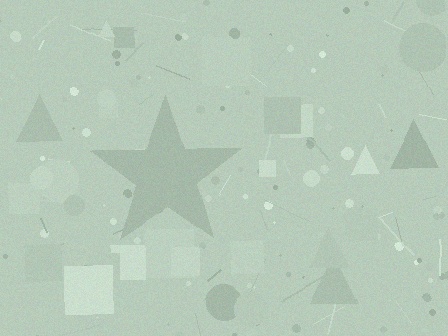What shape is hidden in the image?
A star is hidden in the image.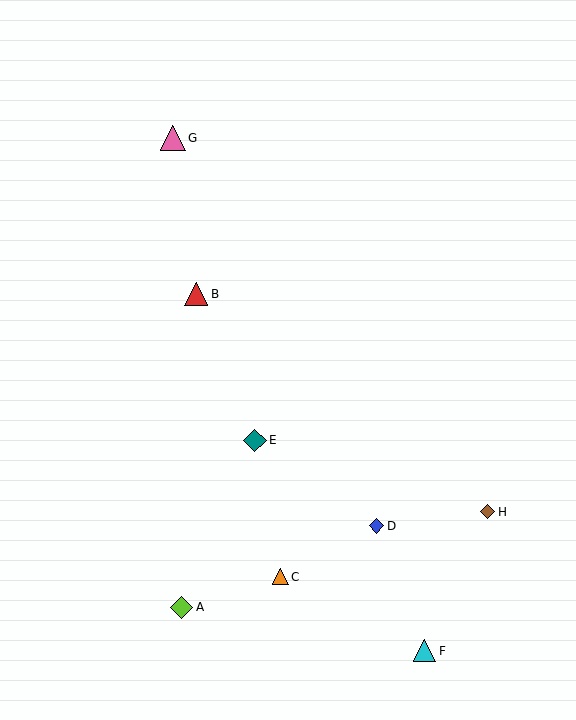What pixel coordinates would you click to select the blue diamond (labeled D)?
Click at (377, 526) to select the blue diamond D.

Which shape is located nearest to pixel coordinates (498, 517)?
The brown diamond (labeled H) at (488, 512) is nearest to that location.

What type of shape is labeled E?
Shape E is a teal diamond.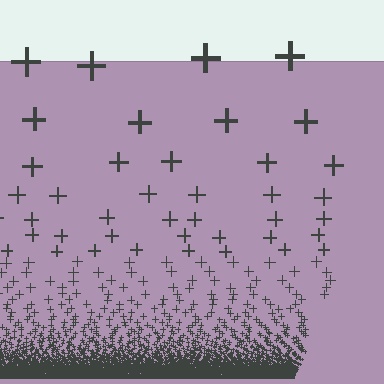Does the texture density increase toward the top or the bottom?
Density increases toward the bottom.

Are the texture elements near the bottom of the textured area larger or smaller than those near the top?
Smaller. The gradient is inverted — elements near the bottom are smaller and denser.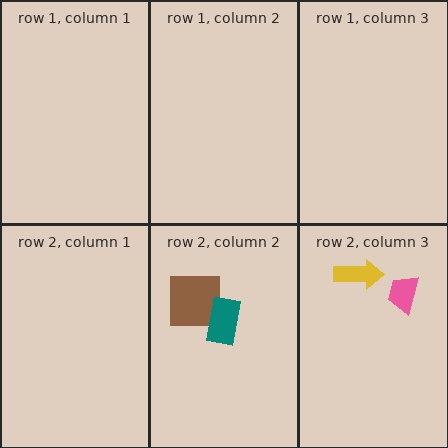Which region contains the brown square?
The row 2, column 2 region.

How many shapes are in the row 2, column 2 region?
2.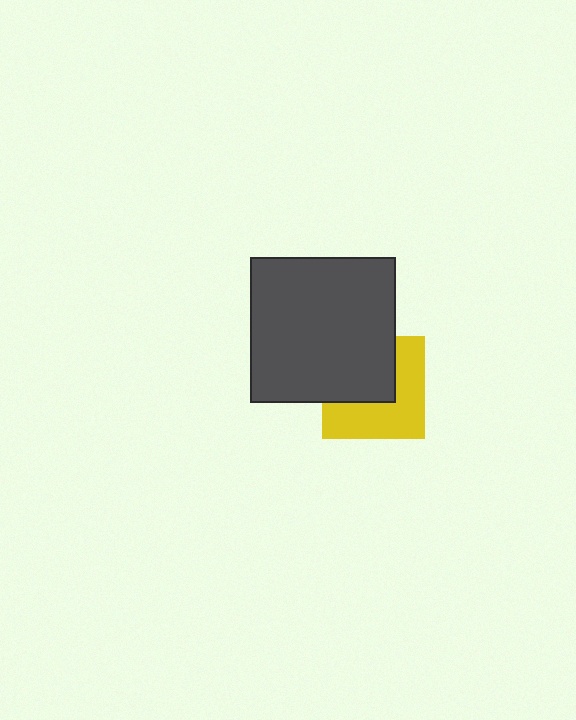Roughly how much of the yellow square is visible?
About half of it is visible (roughly 53%).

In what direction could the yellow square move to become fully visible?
The yellow square could move toward the lower-right. That would shift it out from behind the dark gray square entirely.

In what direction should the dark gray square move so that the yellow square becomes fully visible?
The dark gray square should move toward the upper-left. That is the shortest direction to clear the overlap and leave the yellow square fully visible.